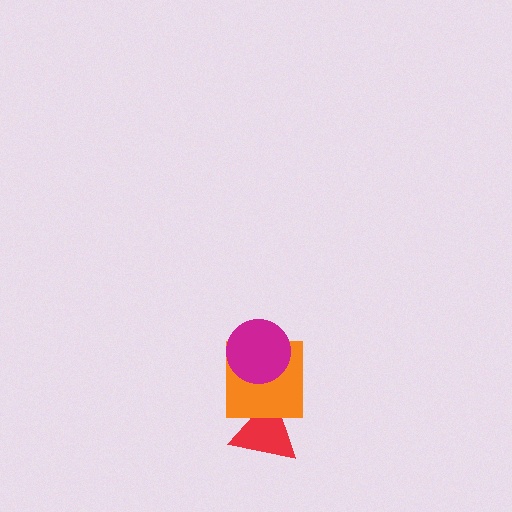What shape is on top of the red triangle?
The orange square is on top of the red triangle.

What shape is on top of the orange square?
The magenta circle is on top of the orange square.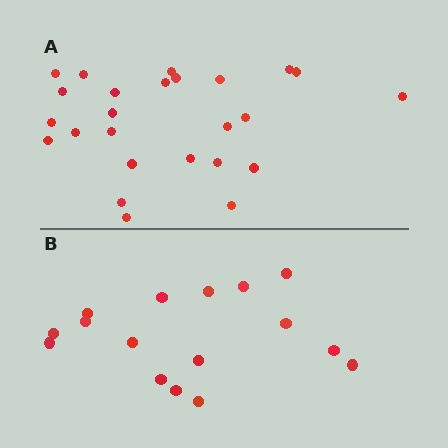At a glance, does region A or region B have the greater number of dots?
Region A (the top region) has more dots.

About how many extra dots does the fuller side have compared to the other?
Region A has roughly 8 or so more dots than region B.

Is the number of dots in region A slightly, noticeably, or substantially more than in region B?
Region A has substantially more. The ratio is roughly 1.6 to 1.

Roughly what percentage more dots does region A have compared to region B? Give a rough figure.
About 55% more.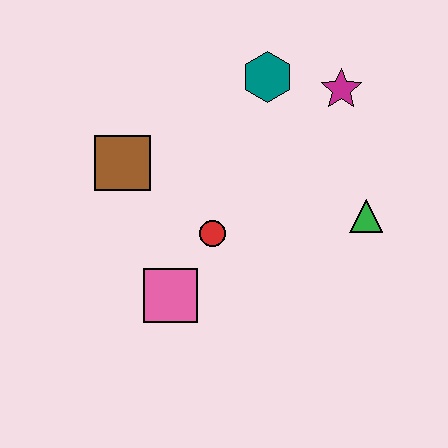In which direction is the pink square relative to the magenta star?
The pink square is below the magenta star.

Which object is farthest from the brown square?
The green triangle is farthest from the brown square.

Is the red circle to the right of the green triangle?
No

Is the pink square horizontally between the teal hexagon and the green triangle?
No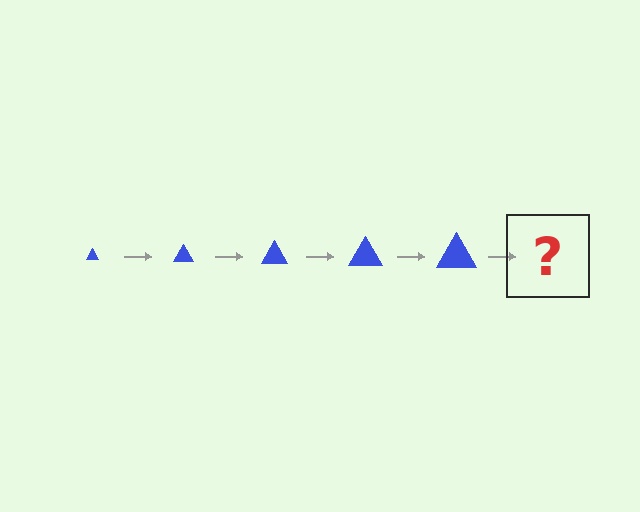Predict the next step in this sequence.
The next step is a blue triangle, larger than the previous one.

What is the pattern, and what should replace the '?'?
The pattern is that the triangle gets progressively larger each step. The '?' should be a blue triangle, larger than the previous one.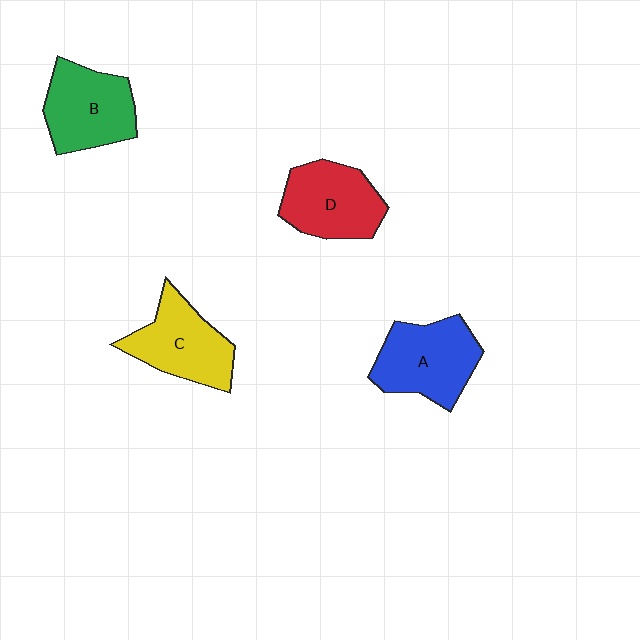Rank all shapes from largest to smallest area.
From largest to smallest: A (blue), B (green), C (yellow), D (red).